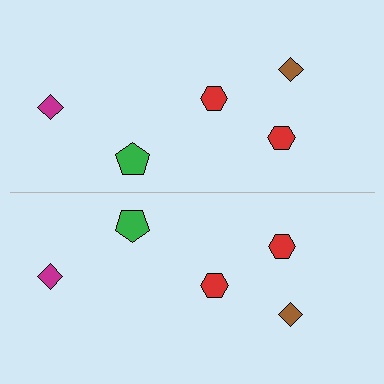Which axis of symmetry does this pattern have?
The pattern has a horizontal axis of symmetry running through the center of the image.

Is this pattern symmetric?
Yes, this pattern has bilateral (reflection) symmetry.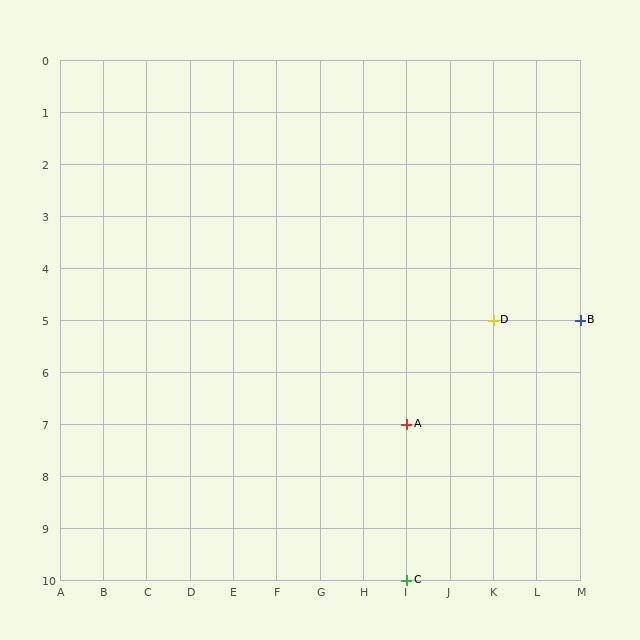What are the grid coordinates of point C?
Point C is at grid coordinates (I, 10).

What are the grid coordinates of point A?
Point A is at grid coordinates (I, 7).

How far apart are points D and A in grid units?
Points D and A are 2 columns and 2 rows apart (about 2.8 grid units diagonally).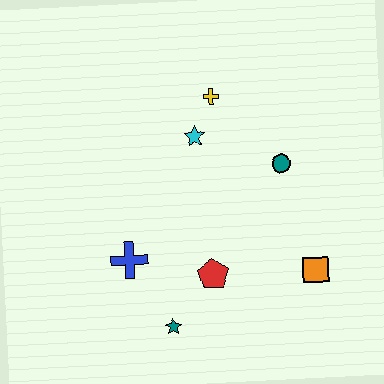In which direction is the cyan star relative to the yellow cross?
The cyan star is below the yellow cross.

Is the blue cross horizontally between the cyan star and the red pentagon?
No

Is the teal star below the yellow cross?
Yes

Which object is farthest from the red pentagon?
The yellow cross is farthest from the red pentagon.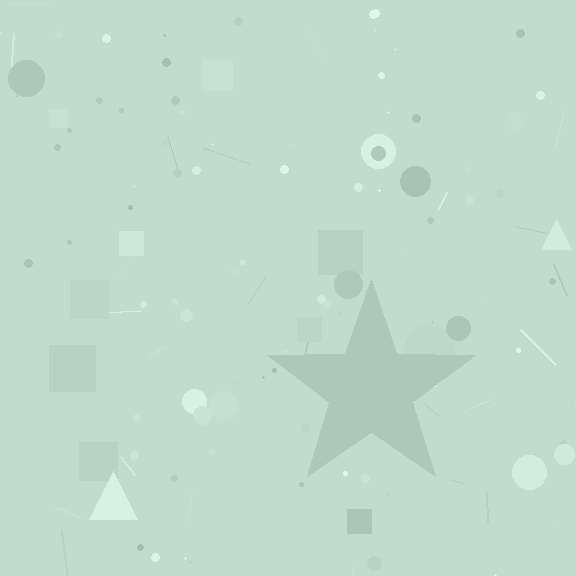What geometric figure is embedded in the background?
A star is embedded in the background.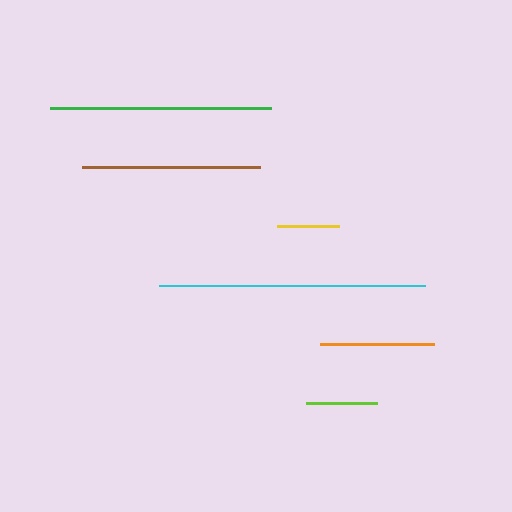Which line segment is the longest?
The cyan line is the longest at approximately 266 pixels.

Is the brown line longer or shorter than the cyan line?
The cyan line is longer than the brown line.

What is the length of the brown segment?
The brown segment is approximately 178 pixels long.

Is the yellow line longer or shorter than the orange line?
The orange line is longer than the yellow line.